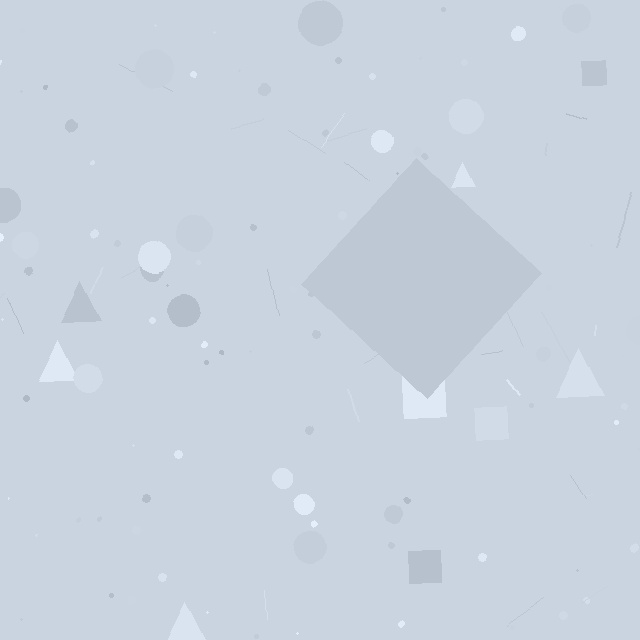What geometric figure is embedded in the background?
A diamond is embedded in the background.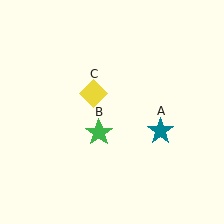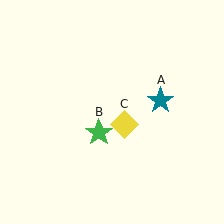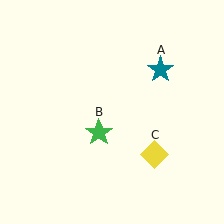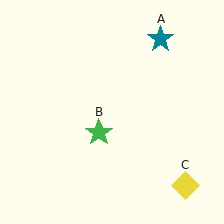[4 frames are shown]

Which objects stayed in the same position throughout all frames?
Green star (object B) remained stationary.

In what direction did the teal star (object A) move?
The teal star (object A) moved up.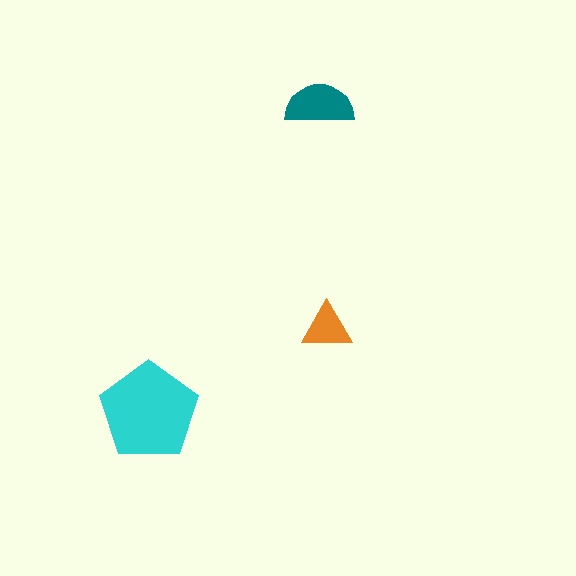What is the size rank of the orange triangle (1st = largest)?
3rd.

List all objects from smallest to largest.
The orange triangle, the teal semicircle, the cyan pentagon.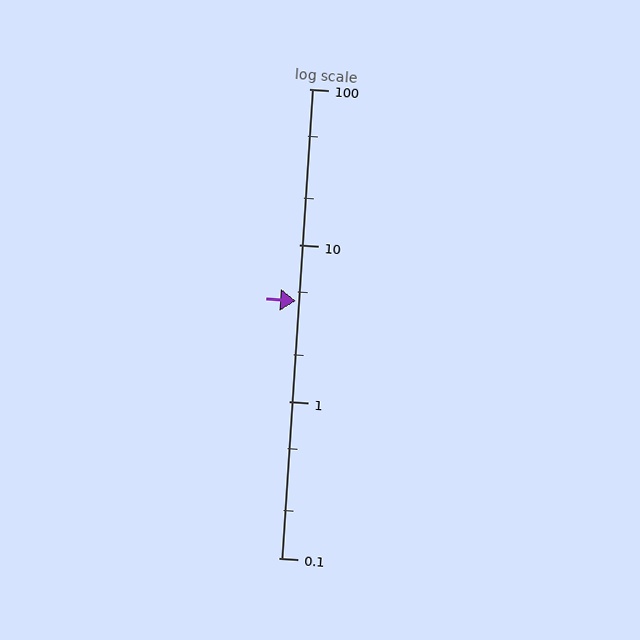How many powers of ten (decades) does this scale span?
The scale spans 3 decades, from 0.1 to 100.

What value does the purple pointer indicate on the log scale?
The pointer indicates approximately 4.4.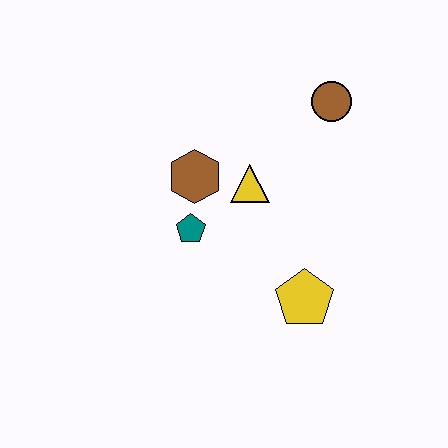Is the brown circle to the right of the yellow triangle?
Yes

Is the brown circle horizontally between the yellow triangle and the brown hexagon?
No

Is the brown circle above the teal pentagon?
Yes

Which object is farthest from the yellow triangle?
The yellow pentagon is farthest from the yellow triangle.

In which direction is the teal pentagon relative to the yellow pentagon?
The teal pentagon is to the left of the yellow pentagon.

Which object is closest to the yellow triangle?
The brown hexagon is closest to the yellow triangle.